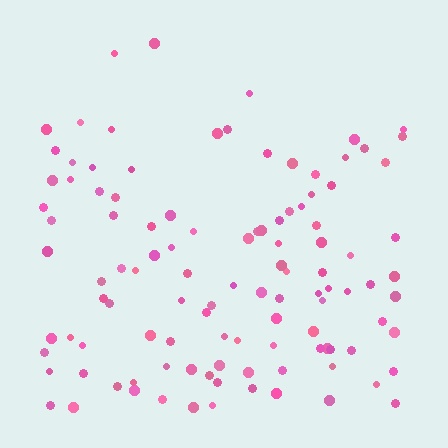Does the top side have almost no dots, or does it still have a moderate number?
Still a moderate number, just noticeably fewer than the bottom.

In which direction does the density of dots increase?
From top to bottom, with the bottom side densest.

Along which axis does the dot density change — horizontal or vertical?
Vertical.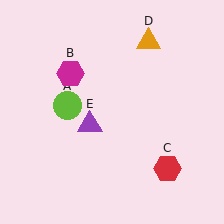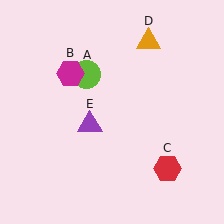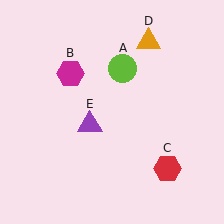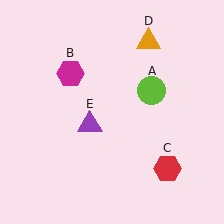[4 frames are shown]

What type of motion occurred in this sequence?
The lime circle (object A) rotated clockwise around the center of the scene.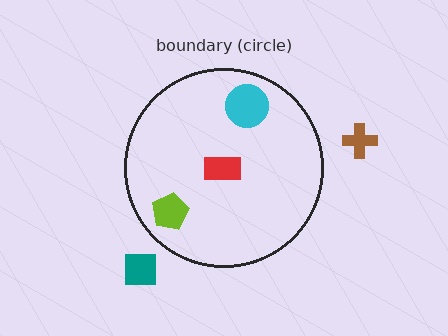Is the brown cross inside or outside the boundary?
Outside.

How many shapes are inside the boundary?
4 inside, 2 outside.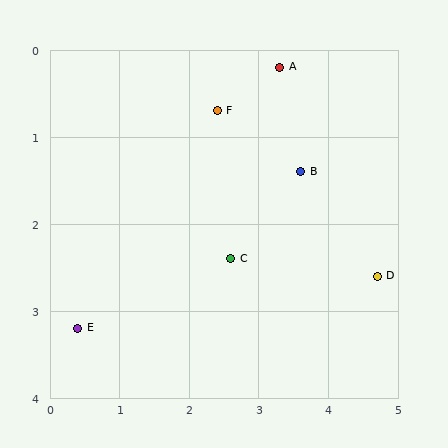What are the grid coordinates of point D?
Point D is at approximately (4.7, 2.6).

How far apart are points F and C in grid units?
Points F and C are about 1.7 grid units apart.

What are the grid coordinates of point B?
Point B is at approximately (3.6, 1.4).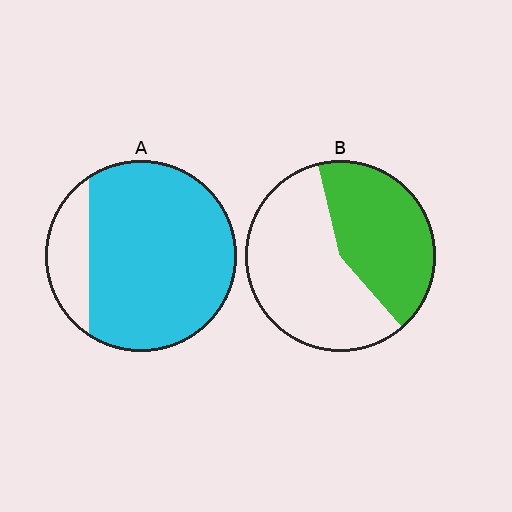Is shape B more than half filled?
No.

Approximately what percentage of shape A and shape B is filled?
A is approximately 85% and B is approximately 45%.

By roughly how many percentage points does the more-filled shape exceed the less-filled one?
By roughly 40 percentage points (A over B).